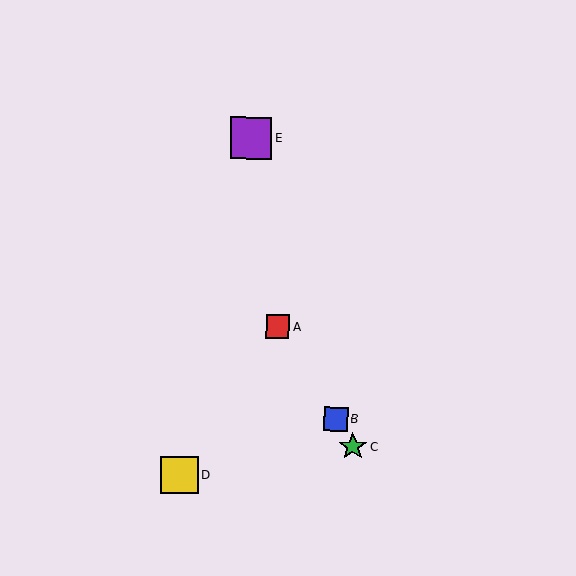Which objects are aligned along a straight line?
Objects A, B, C are aligned along a straight line.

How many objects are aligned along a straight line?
3 objects (A, B, C) are aligned along a straight line.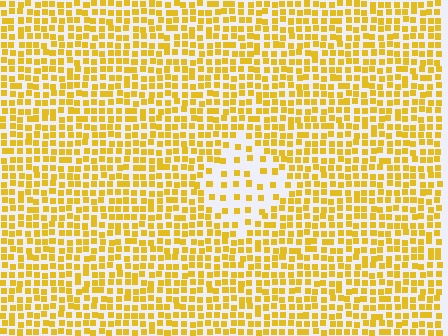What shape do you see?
I see a diamond.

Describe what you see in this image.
The image contains small yellow elements arranged at two different densities. A diamond-shaped region is visible where the elements are less densely packed than the surrounding area.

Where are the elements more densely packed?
The elements are more densely packed outside the diamond boundary.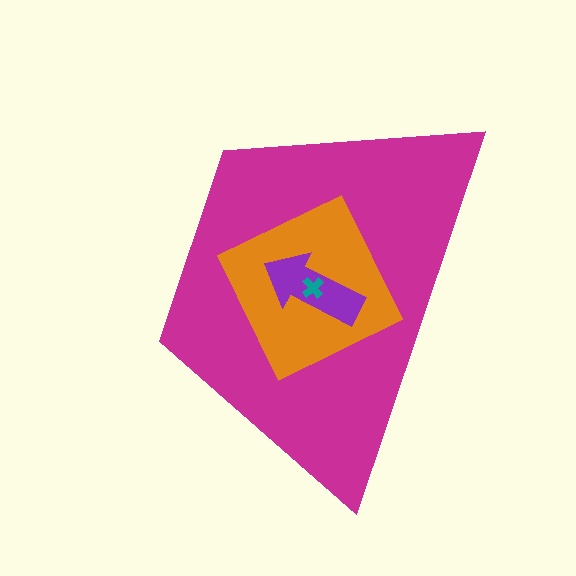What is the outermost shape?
The magenta trapezoid.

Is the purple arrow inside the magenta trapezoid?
Yes.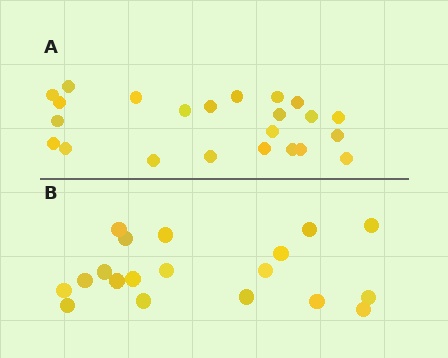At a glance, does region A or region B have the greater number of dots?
Region A (the top region) has more dots.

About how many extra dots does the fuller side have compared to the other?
Region A has about 4 more dots than region B.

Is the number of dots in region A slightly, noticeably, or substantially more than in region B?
Region A has only slightly more — the two regions are fairly close. The ratio is roughly 1.2 to 1.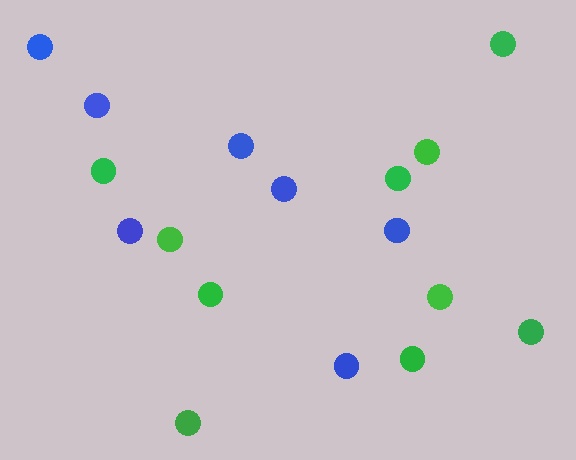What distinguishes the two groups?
There are 2 groups: one group of green circles (10) and one group of blue circles (7).